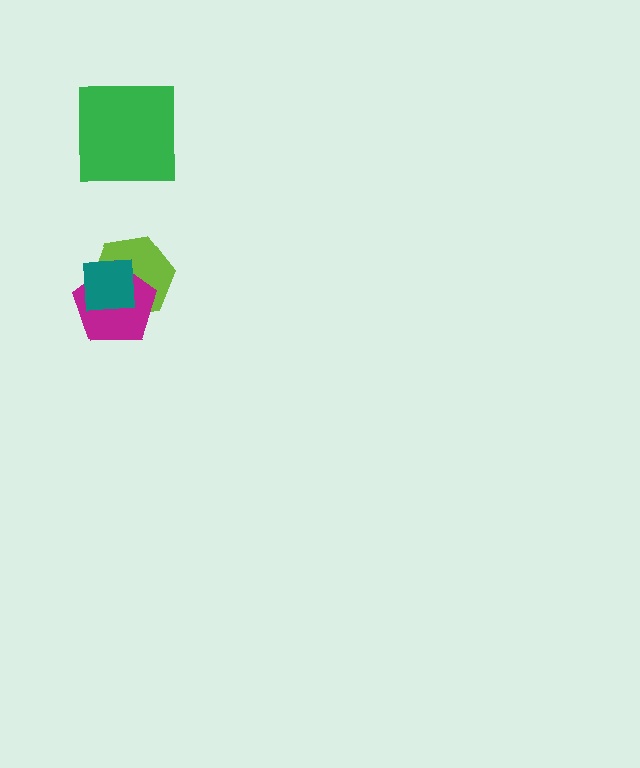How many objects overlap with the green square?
0 objects overlap with the green square.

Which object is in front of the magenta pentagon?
The teal square is in front of the magenta pentagon.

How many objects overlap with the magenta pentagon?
2 objects overlap with the magenta pentagon.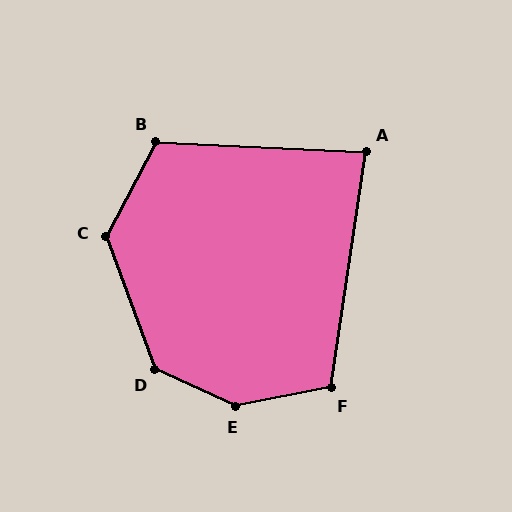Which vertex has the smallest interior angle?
A, at approximately 84 degrees.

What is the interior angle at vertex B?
Approximately 115 degrees (obtuse).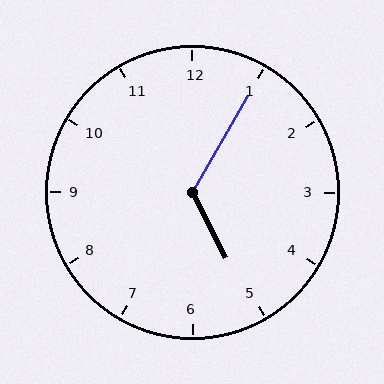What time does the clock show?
5:05.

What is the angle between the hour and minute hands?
Approximately 122 degrees.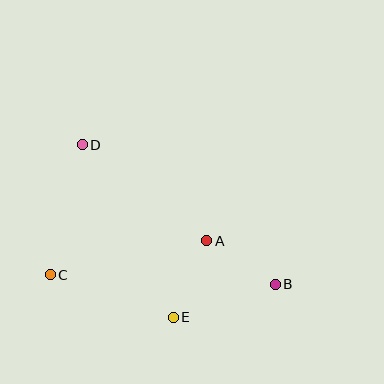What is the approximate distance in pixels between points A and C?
The distance between A and C is approximately 160 pixels.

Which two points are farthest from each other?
Points B and D are farthest from each other.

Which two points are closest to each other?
Points A and B are closest to each other.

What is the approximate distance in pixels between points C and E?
The distance between C and E is approximately 130 pixels.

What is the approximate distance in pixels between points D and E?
The distance between D and E is approximately 195 pixels.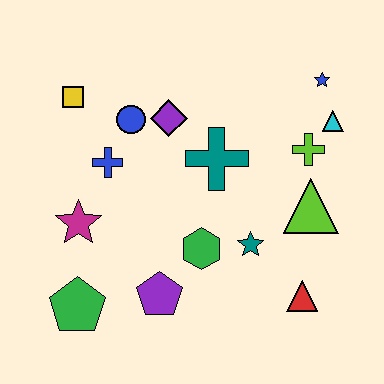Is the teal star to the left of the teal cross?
No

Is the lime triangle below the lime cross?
Yes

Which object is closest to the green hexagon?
The teal star is closest to the green hexagon.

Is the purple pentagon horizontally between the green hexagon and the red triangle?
No